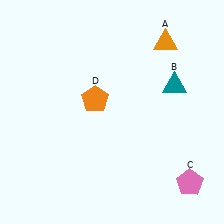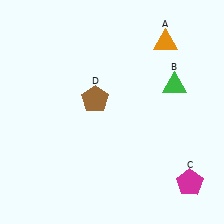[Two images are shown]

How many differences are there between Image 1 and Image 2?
There are 3 differences between the two images.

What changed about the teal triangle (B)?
In Image 1, B is teal. In Image 2, it changed to green.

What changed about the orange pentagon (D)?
In Image 1, D is orange. In Image 2, it changed to brown.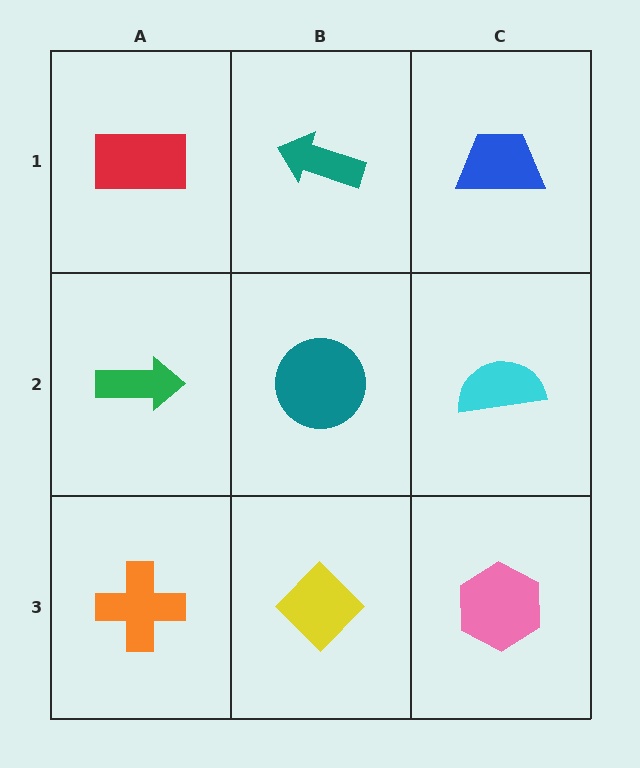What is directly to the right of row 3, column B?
A pink hexagon.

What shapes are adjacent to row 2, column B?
A teal arrow (row 1, column B), a yellow diamond (row 3, column B), a green arrow (row 2, column A), a cyan semicircle (row 2, column C).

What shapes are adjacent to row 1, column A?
A green arrow (row 2, column A), a teal arrow (row 1, column B).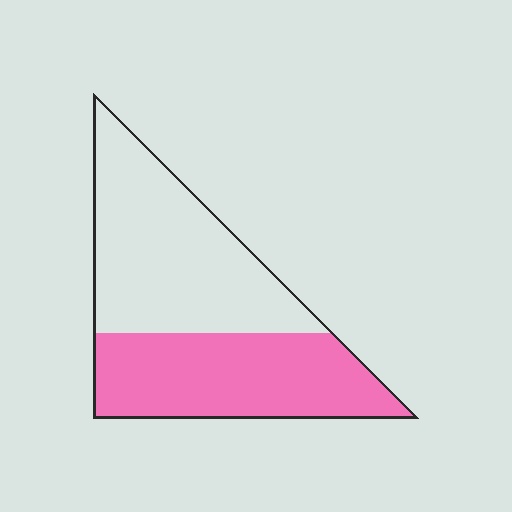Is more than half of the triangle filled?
No.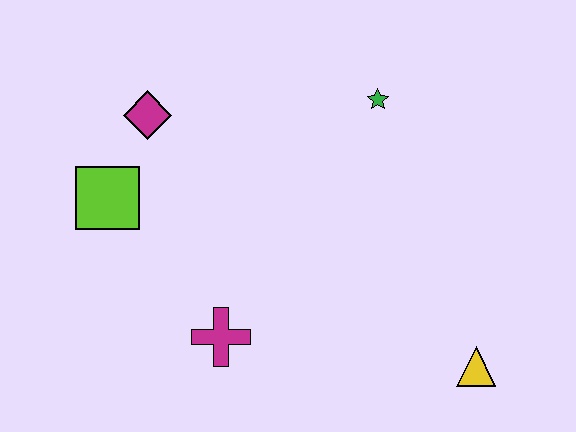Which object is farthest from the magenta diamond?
The yellow triangle is farthest from the magenta diamond.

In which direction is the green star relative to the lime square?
The green star is to the right of the lime square.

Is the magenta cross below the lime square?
Yes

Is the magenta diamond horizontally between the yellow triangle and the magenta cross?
No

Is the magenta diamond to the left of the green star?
Yes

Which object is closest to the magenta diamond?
The lime square is closest to the magenta diamond.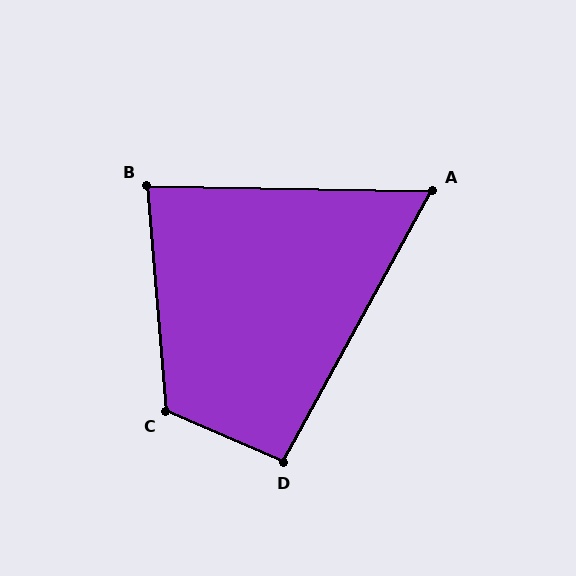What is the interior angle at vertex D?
Approximately 96 degrees (obtuse).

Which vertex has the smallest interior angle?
A, at approximately 62 degrees.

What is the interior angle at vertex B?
Approximately 84 degrees (acute).